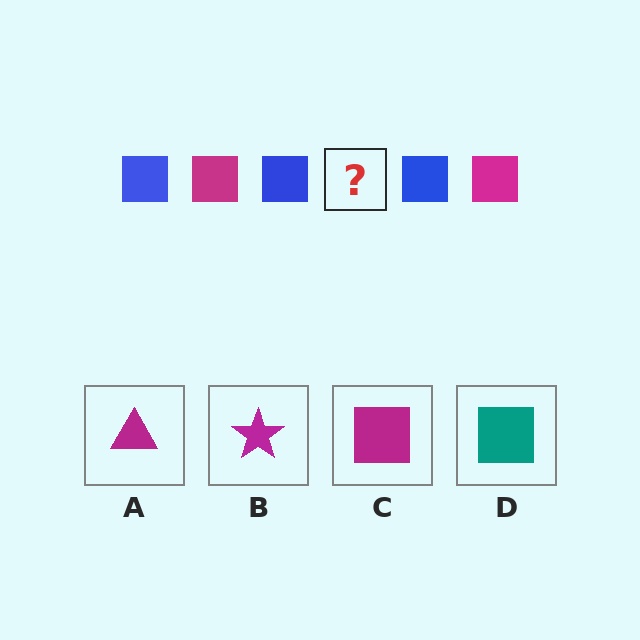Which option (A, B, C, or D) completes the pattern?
C.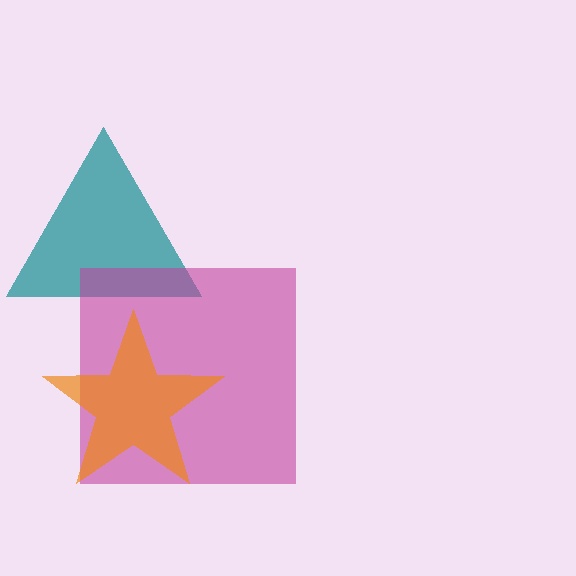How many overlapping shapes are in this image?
There are 3 overlapping shapes in the image.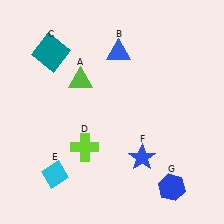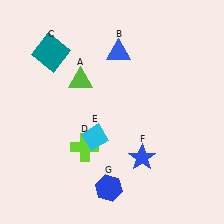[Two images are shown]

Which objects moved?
The objects that moved are: the cyan diamond (E), the blue hexagon (G).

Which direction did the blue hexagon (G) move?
The blue hexagon (G) moved left.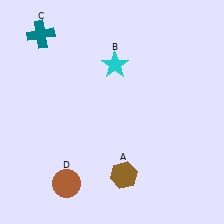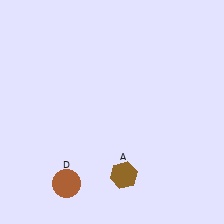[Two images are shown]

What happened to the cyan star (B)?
The cyan star (B) was removed in Image 2. It was in the top-right area of Image 1.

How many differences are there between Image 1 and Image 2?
There are 2 differences between the two images.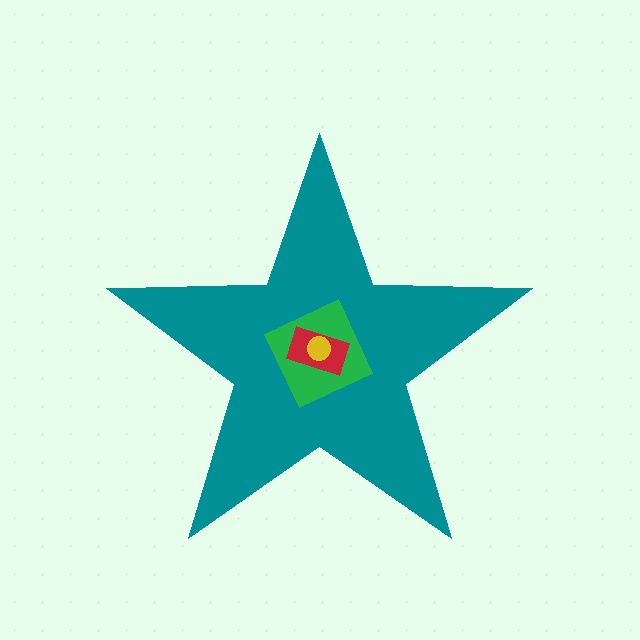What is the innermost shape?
The yellow circle.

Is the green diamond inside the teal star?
Yes.